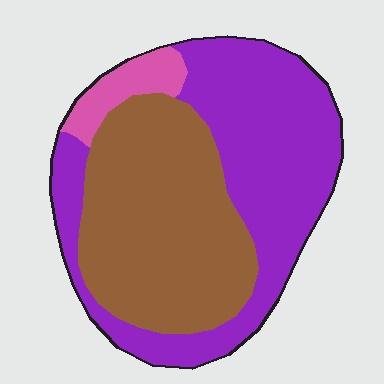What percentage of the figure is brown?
Brown takes up between a quarter and a half of the figure.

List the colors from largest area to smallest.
From largest to smallest: purple, brown, pink.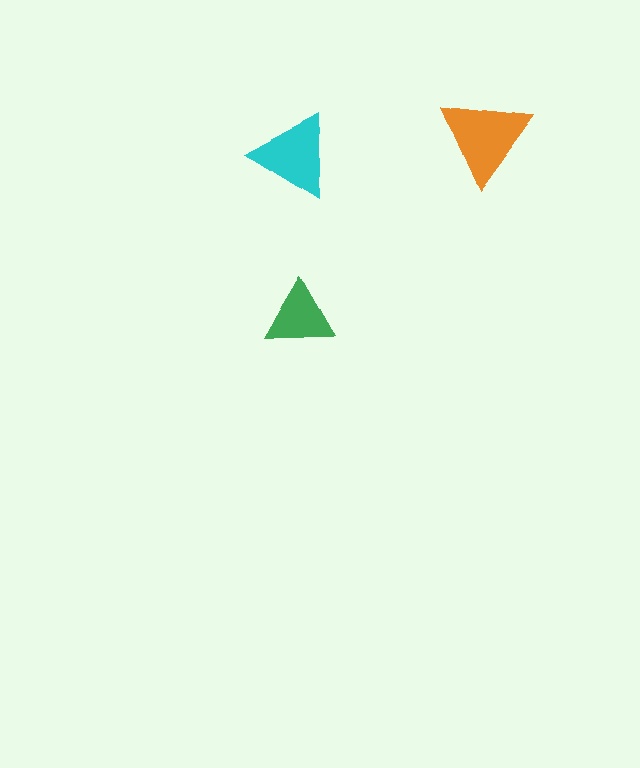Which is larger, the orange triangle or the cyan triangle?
The orange one.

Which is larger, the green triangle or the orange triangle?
The orange one.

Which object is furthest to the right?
The orange triangle is rightmost.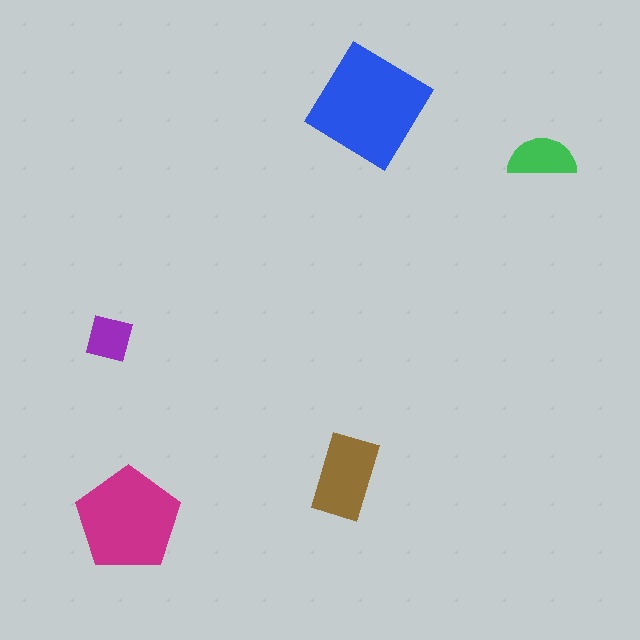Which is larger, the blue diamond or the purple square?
The blue diamond.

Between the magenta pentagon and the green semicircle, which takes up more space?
The magenta pentagon.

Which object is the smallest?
The purple square.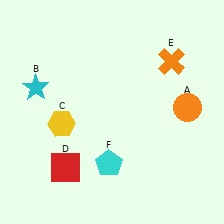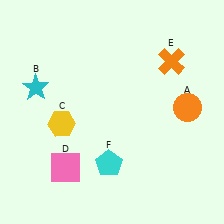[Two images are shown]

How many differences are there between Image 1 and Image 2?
There is 1 difference between the two images.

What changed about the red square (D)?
In Image 1, D is red. In Image 2, it changed to pink.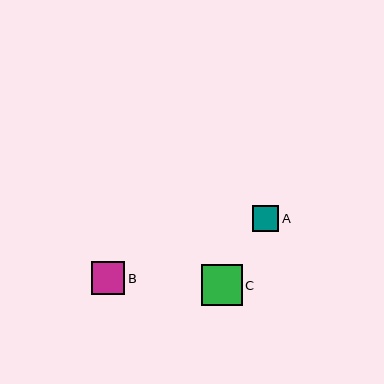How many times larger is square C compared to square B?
Square C is approximately 1.3 times the size of square B.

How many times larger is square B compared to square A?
Square B is approximately 1.2 times the size of square A.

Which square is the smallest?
Square A is the smallest with a size of approximately 26 pixels.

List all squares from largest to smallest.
From largest to smallest: C, B, A.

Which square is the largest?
Square C is the largest with a size of approximately 41 pixels.